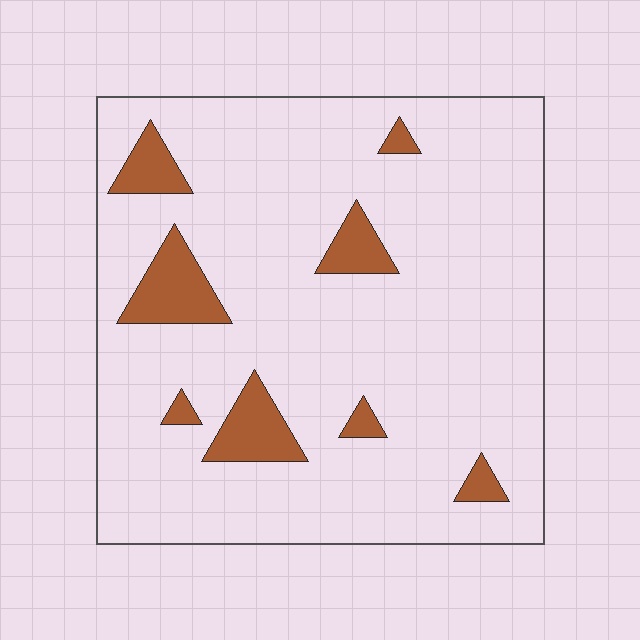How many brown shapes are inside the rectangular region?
8.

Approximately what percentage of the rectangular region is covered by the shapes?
Approximately 10%.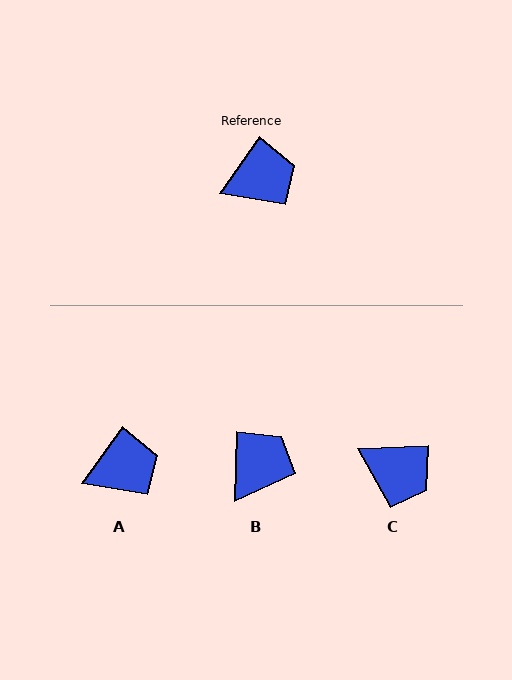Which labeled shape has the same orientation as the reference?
A.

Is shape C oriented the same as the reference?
No, it is off by about 52 degrees.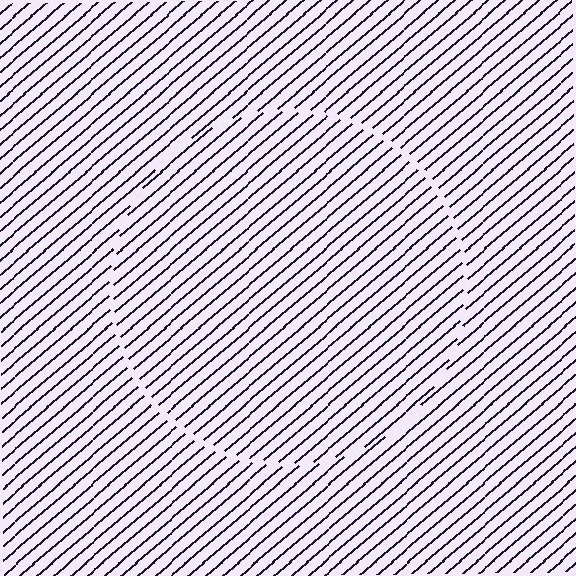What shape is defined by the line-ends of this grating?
An illusory circle. The interior of the shape contains the same grating, shifted by half a period — the contour is defined by the phase discontinuity where line-ends from the inner and outer gratings abut.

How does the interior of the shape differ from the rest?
The interior of the shape contains the same grating, shifted by half a period — the contour is defined by the phase discontinuity where line-ends from the inner and outer gratings abut.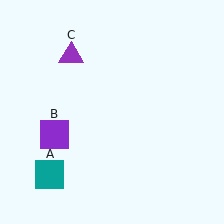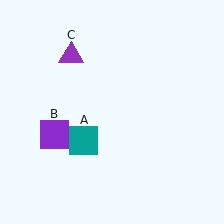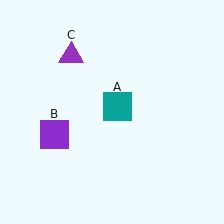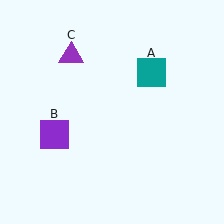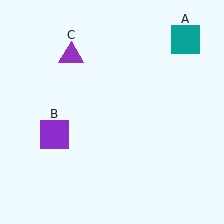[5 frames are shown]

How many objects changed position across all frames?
1 object changed position: teal square (object A).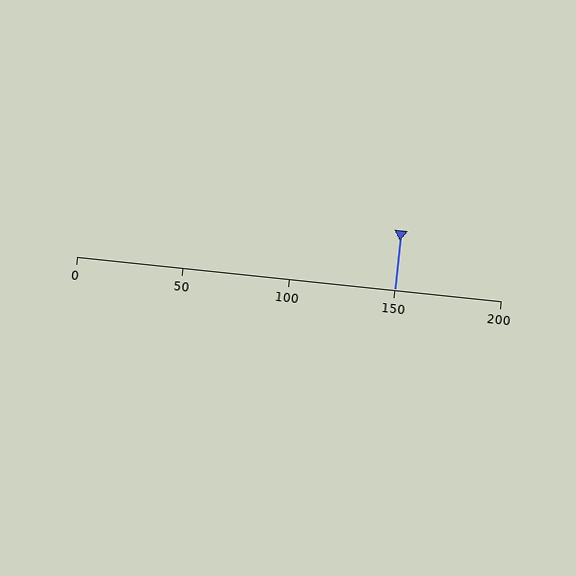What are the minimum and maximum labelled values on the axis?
The axis runs from 0 to 200.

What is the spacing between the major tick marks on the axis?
The major ticks are spaced 50 apart.